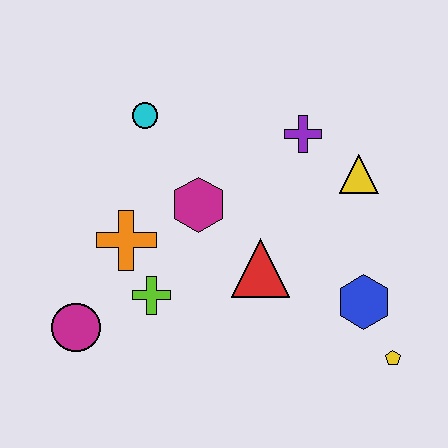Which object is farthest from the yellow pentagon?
The cyan circle is farthest from the yellow pentagon.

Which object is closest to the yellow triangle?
The purple cross is closest to the yellow triangle.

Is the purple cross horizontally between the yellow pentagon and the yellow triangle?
No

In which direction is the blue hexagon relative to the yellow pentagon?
The blue hexagon is above the yellow pentagon.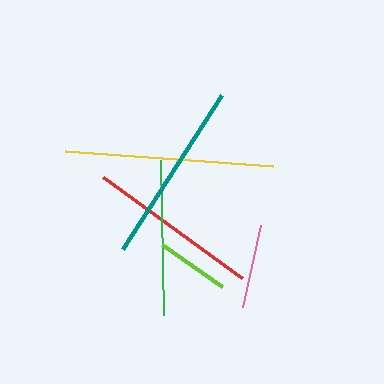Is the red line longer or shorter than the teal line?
The teal line is longer than the red line.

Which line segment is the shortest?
The lime line is the shortest at approximately 73 pixels.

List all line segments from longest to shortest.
From longest to shortest: yellow, teal, red, green, pink, lime.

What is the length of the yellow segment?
The yellow segment is approximately 208 pixels long.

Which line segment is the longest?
The yellow line is the longest at approximately 208 pixels.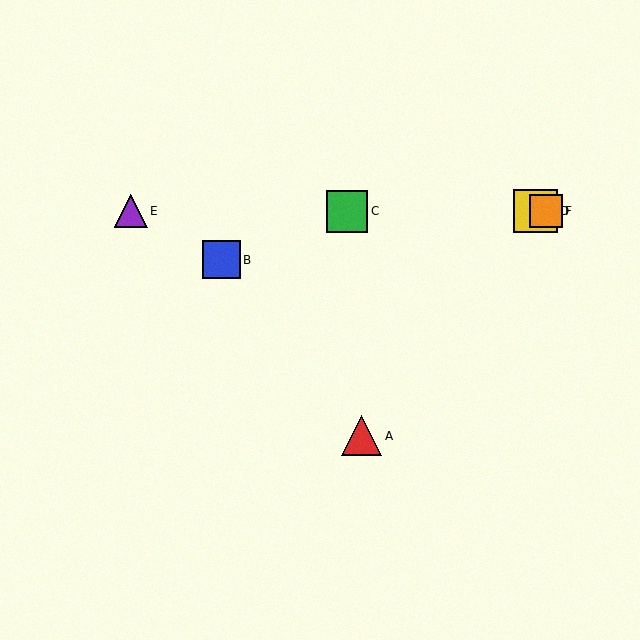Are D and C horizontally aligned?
Yes, both are at y≈211.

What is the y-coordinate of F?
Object F is at y≈211.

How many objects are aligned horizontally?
4 objects (C, D, E, F) are aligned horizontally.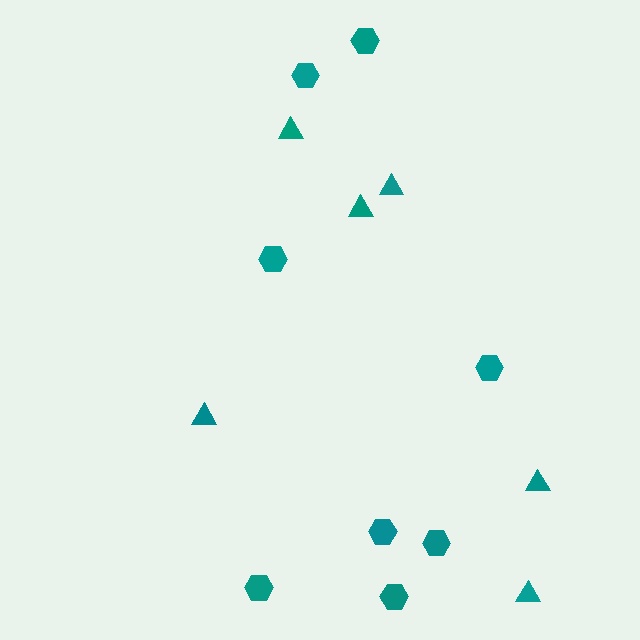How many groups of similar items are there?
There are 2 groups: one group of hexagons (8) and one group of triangles (6).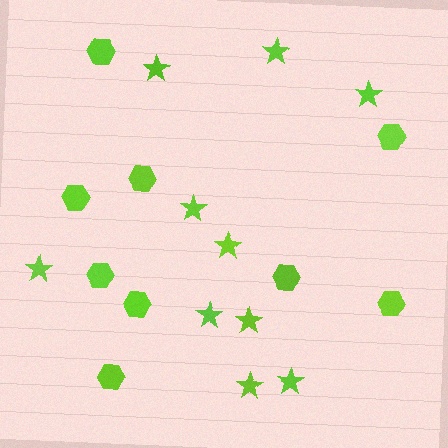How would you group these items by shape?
There are 2 groups: one group of stars (10) and one group of hexagons (9).